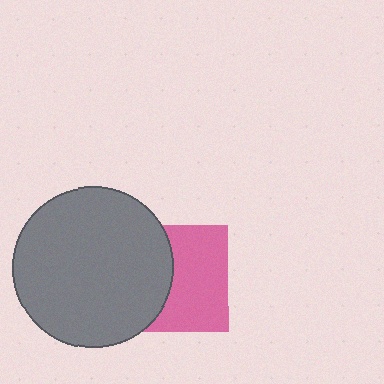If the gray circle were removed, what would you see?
You would see the complete pink square.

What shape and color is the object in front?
The object in front is a gray circle.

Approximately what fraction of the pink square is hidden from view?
Roughly 44% of the pink square is hidden behind the gray circle.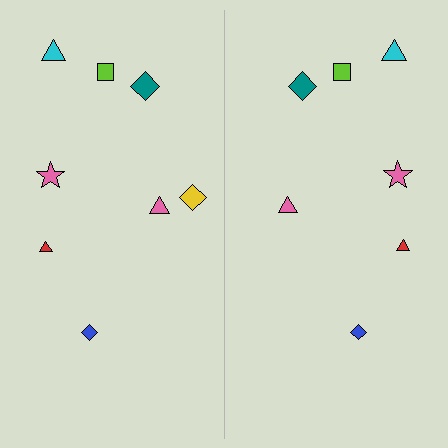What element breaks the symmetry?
A yellow diamond is missing from the right side.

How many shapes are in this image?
There are 15 shapes in this image.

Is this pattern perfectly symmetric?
No, the pattern is not perfectly symmetric. A yellow diamond is missing from the right side.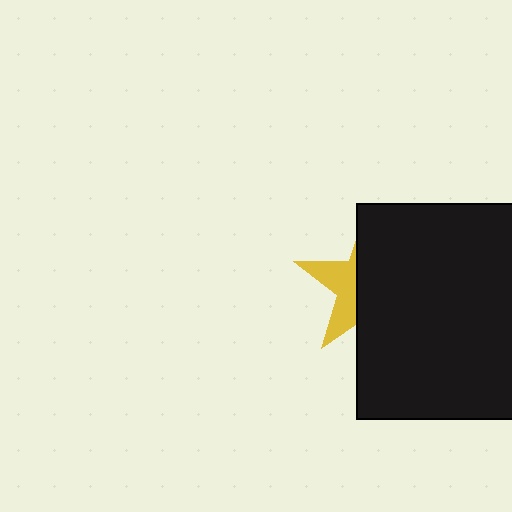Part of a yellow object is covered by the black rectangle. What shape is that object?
It is a star.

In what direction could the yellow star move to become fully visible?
The yellow star could move left. That would shift it out from behind the black rectangle entirely.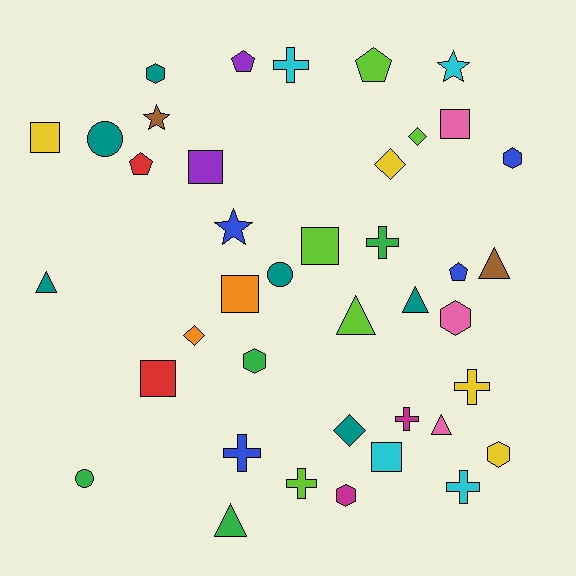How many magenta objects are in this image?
There are 2 magenta objects.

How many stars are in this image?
There are 3 stars.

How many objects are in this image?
There are 40 objects.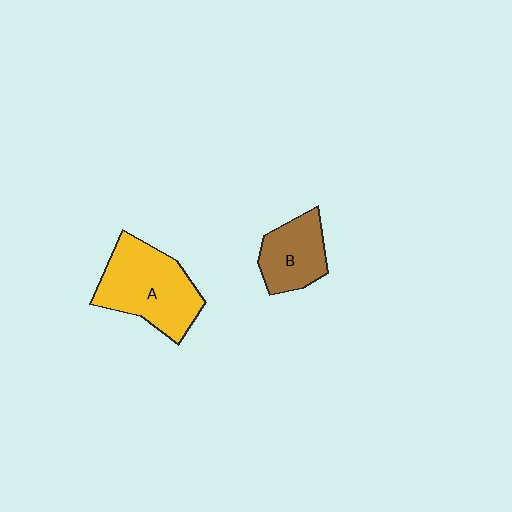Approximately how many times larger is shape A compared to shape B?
Approximately 1.6 times.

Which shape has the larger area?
Shape A (yellow).